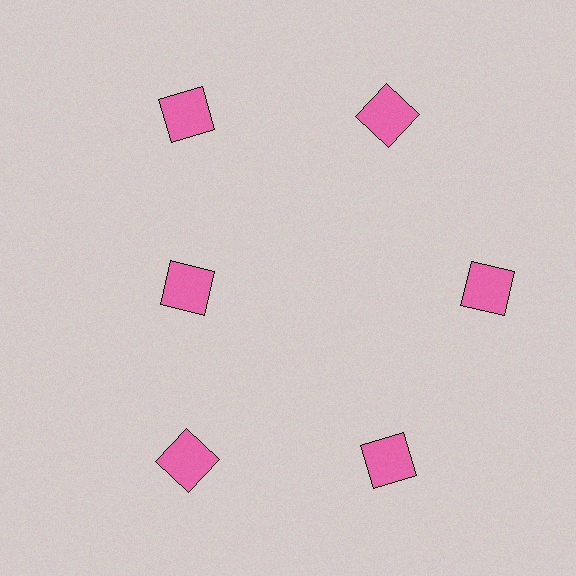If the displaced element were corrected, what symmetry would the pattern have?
It would have 6-fold rotational symmetry — the pattern would map onto itself every 60 degrees.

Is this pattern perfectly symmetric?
No. The 6 pink squares are arranged in a ring, but one element near the 9 o'clock position is pulled inward toward the center, breaking the 6-fold rotational symmetry.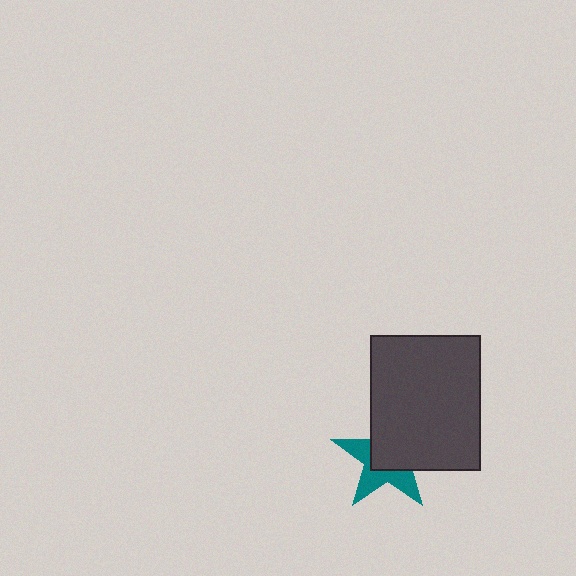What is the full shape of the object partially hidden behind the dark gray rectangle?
The partially hidden object is a teal star.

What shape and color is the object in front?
The object in front is a dark gray rectangle.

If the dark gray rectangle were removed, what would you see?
You would see the complete teal star.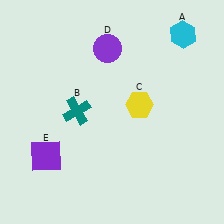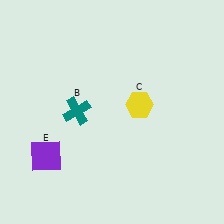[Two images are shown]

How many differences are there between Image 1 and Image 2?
There are 2 differences between the two images.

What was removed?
The cyan hexagon (A), the purple circle (D) were removed in Image 2.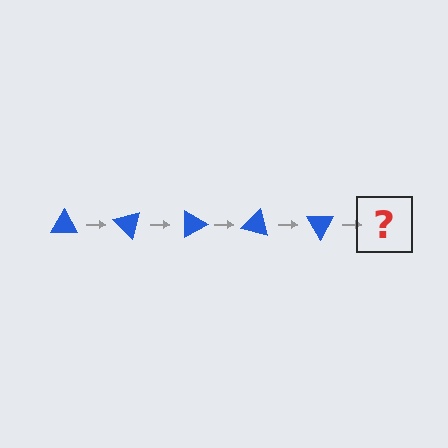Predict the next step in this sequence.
The next step is a blue triangle rotated 225 degrees.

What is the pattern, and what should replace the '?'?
The pattern is that the triangle rotates 45 degrees each step. The '?' should be a blue triangle rotated 225 degrees.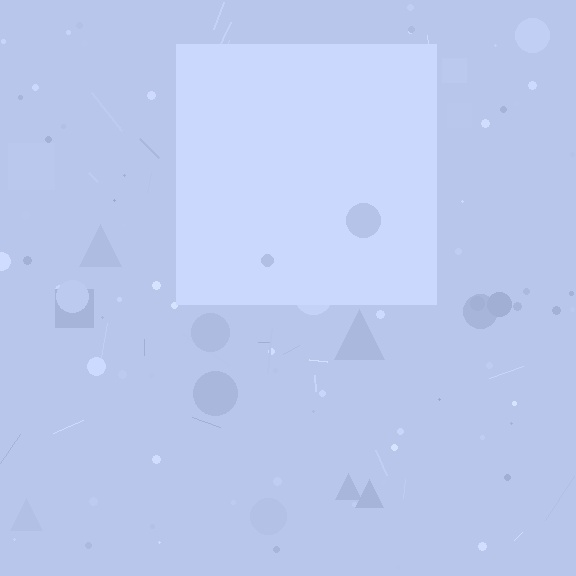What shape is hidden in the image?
A square is hidden in the image.